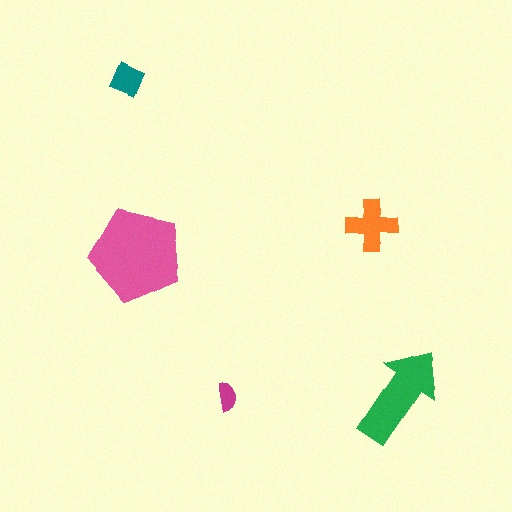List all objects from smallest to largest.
The magenta semicircle, the teal diamond, the orange cross, the green arrow, the pink pentagon.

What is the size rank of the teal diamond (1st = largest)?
4th.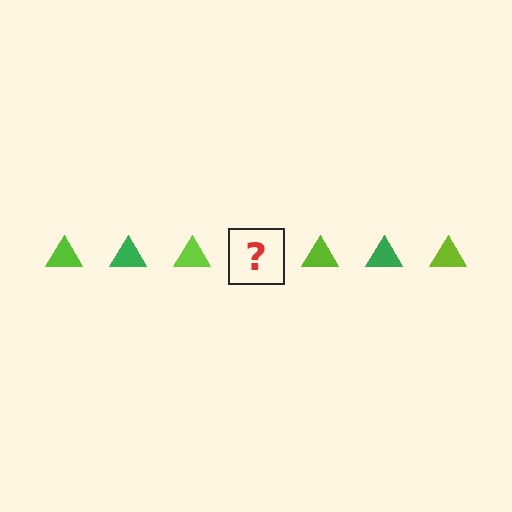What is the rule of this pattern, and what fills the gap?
The rule is that the pattern cycles through lime, green triangles. The gap should be filled with a green triangle.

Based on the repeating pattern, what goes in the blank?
The blank should be a green triangle.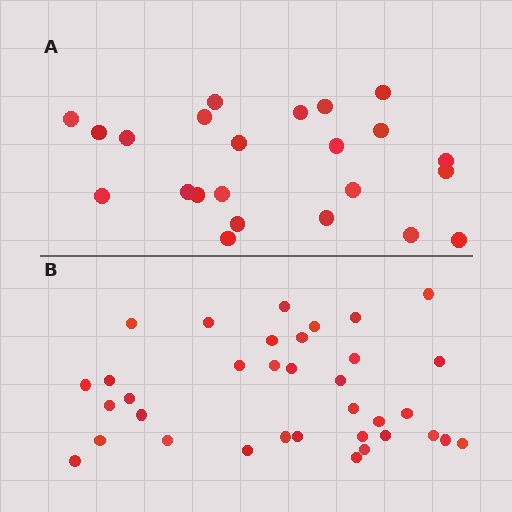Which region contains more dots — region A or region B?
Region B (the bottom region) has more dots.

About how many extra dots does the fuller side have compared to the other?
Region B has roughly 12 or so more dots than region A.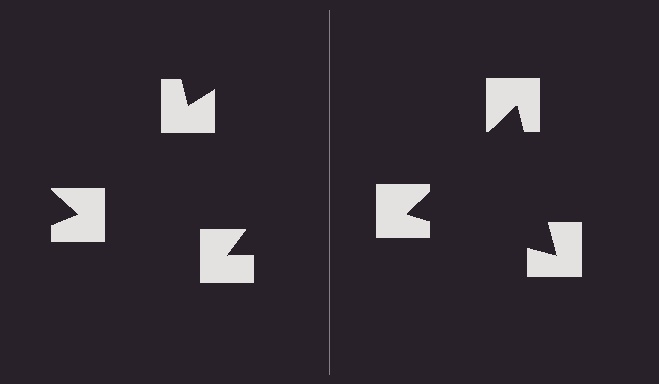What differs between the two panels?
The notched squares are positioned identically on both sides; only the wedge orientations differ. On the right they align to a triangle; on the left they are misaligned.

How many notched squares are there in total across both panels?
6 — 3 on each side.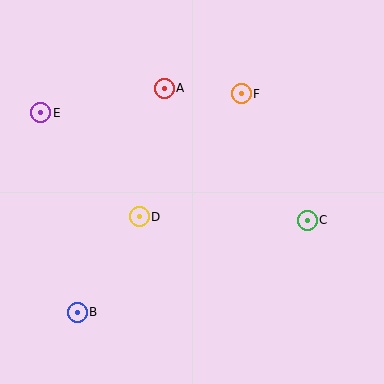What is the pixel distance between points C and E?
The distance between C and E is 287 pixels.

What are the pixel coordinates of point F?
Point F is at (241, 94).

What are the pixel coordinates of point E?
Point E is at (41, 113).